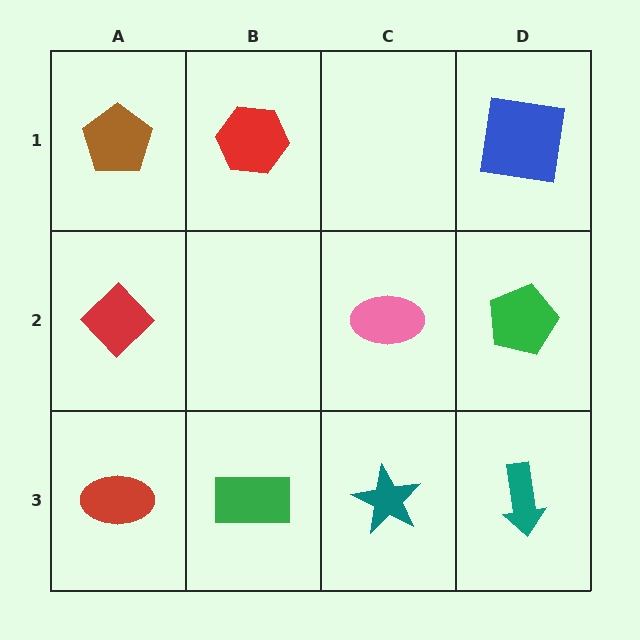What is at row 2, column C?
A pink ellipse.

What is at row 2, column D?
A green pentagon.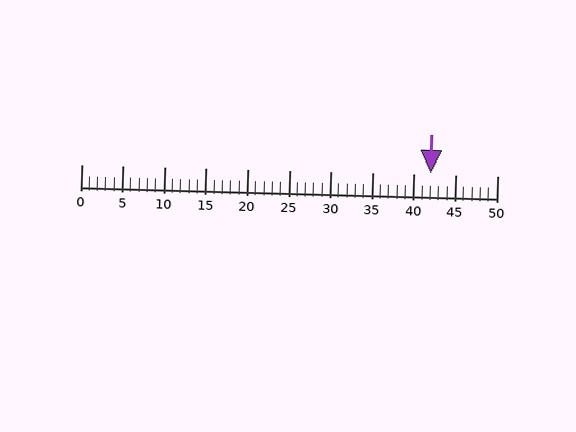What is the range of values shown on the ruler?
The ruler shows values from 0 to 50.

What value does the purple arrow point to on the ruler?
The purple arrow points to approximately 42.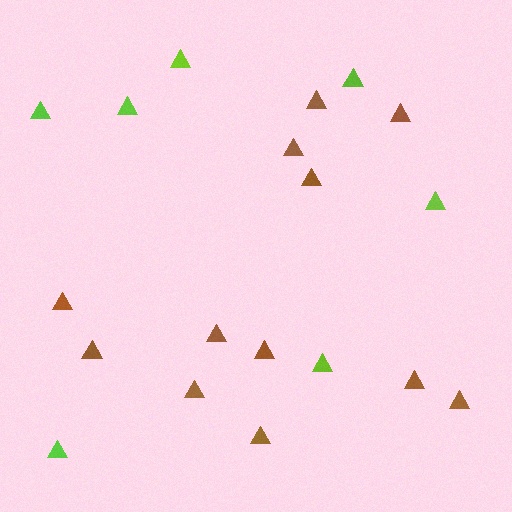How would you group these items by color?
There are 2 groups: one group of lime triangles (7) and one group of brown triangles (12).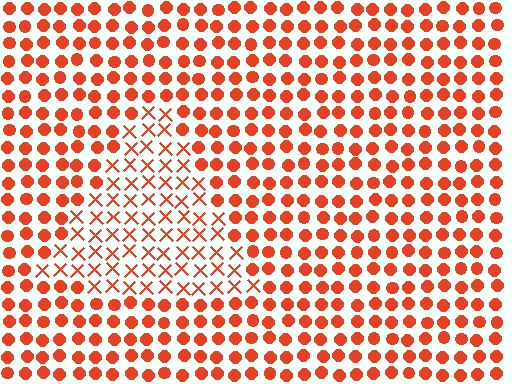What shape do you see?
I see a triangle.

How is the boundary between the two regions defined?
The boundary is defined by a change in element shape: X marks inside vs. circles outside. All elements share the same color and spacing.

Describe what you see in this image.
The image is filled with small red elements arranged in a uniform grid. A triangle-shaped region contains X marks, while the surrounding area contains circles. The boundary is defined purely by the change in element shape.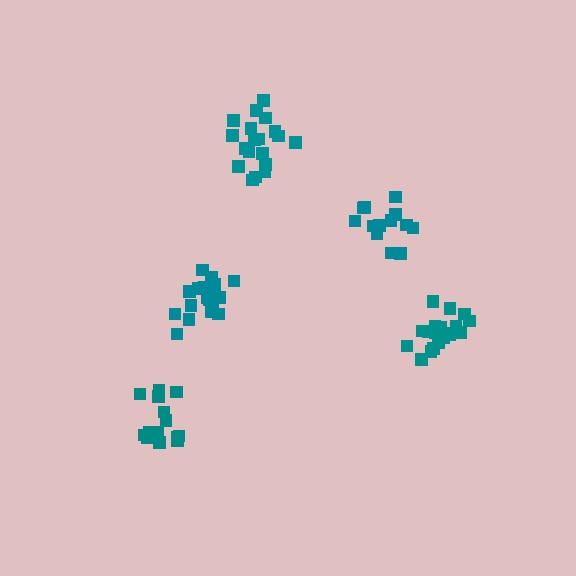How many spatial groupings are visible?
There are 5 spatial groupings.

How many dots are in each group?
Group 1: 14 dots, Group 2: 19 dots, Group 3: 15 dots, Group 4: 19 dots, Group 5: 17 dots (84 total).